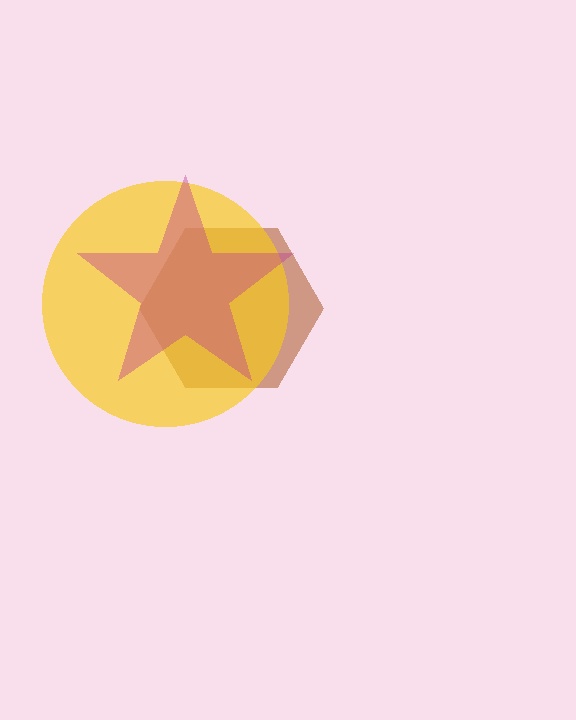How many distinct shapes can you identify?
There are 3 distinct shapes: a brown hexagon, a yellow circle, a magenta star.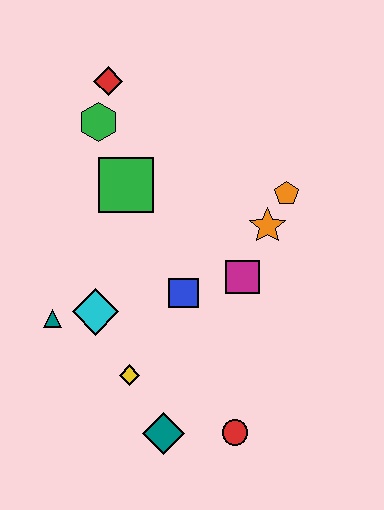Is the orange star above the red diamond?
No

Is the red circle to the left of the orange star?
Yes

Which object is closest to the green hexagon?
The red diamond is closest to the green hexagon.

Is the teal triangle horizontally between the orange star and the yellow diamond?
No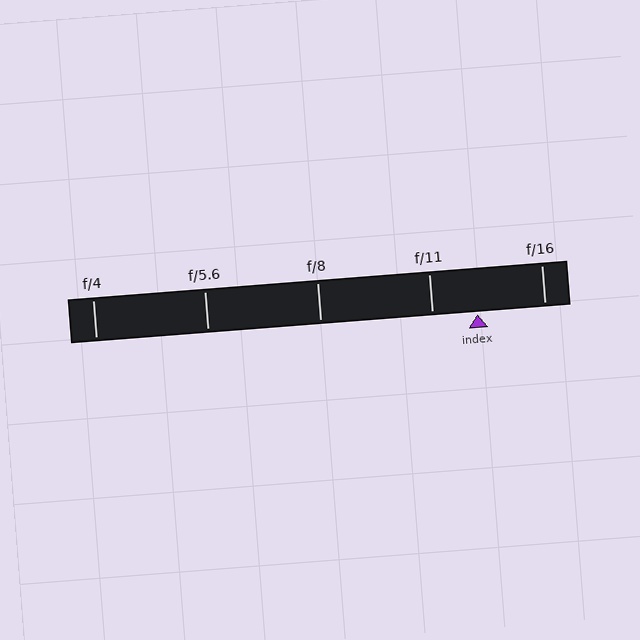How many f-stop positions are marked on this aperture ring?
There are 5 f-stop positions marked.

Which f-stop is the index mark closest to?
The index mark is closest to f/11.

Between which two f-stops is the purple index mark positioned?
The index mark is between f/11 and f/16.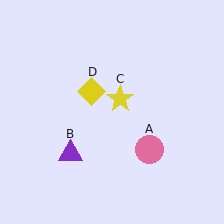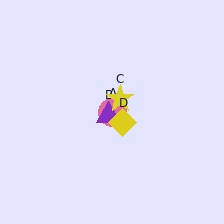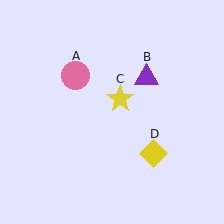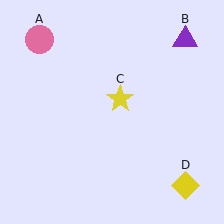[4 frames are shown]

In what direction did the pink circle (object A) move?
The pink circle (object A) moved up and to the left.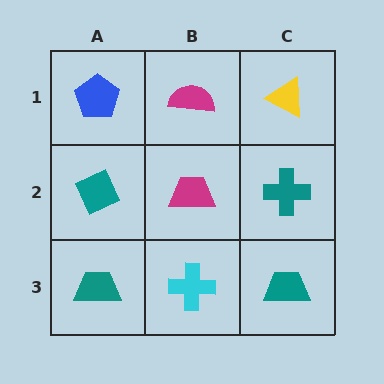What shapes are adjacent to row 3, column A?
A teal diamond (row 2, column A), a cyan cross (row 3, column B).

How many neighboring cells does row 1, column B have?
3.